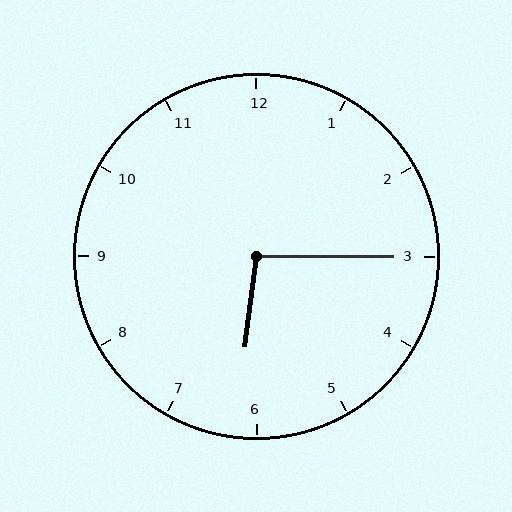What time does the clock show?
6:15.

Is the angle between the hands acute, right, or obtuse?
It is obtuse.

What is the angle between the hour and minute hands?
Approximately 98 degrees.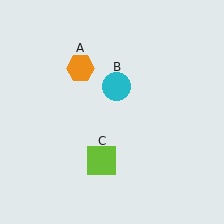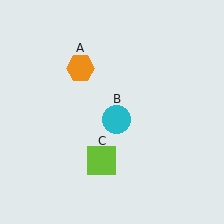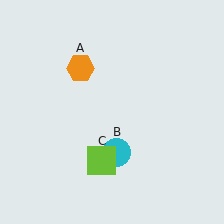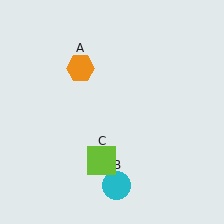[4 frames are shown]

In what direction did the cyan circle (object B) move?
The cyan circle (object B) moved down.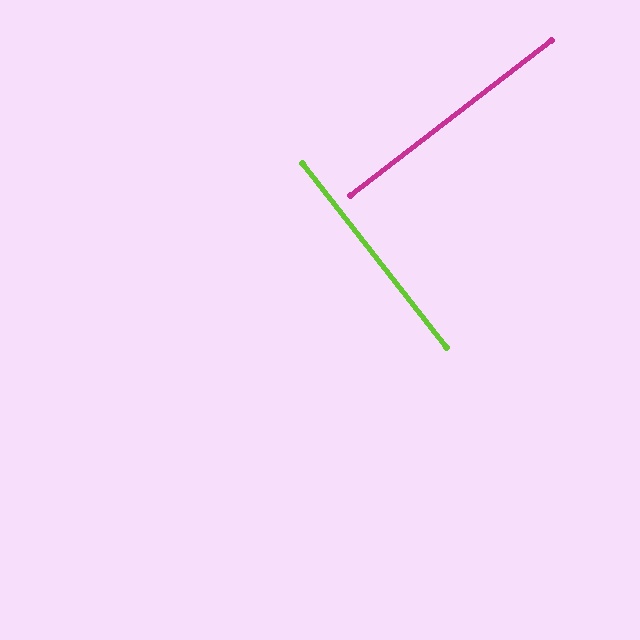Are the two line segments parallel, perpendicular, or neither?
Perpendicular — they meet at approximately 90°.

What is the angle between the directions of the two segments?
Approximately 90 degrees.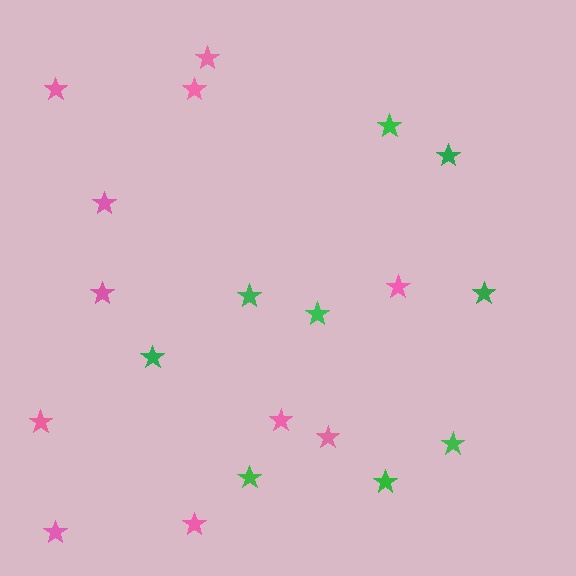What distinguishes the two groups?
There are 2 groups: one group of green stars (9) and one group of pink stars (11).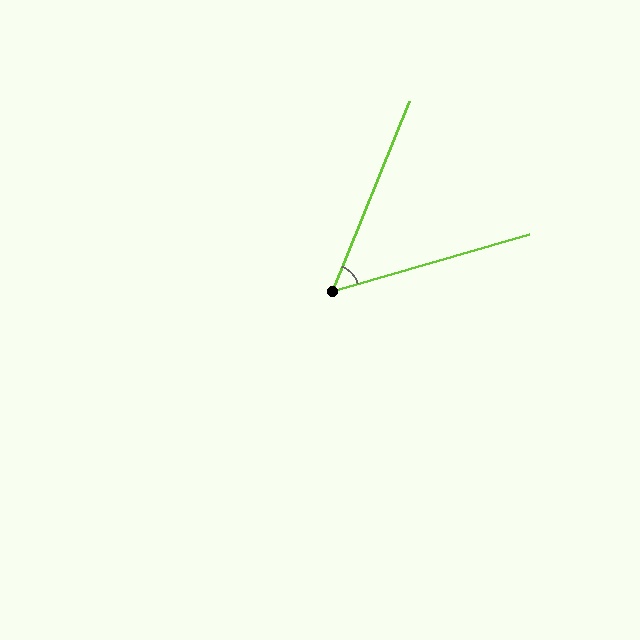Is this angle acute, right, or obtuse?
It is acute.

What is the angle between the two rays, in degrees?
Approximately 52 degrees.